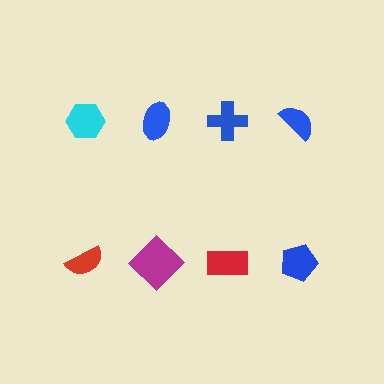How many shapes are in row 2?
4 shapes.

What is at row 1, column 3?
A blue cross.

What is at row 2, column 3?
A red rectangle.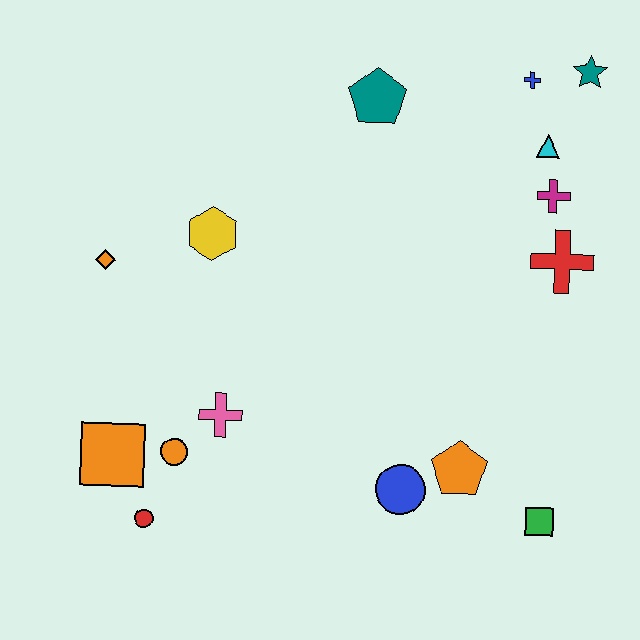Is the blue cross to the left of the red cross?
Yes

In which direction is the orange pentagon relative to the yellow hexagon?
The orange pentagon is to the right of the yellow hexagon.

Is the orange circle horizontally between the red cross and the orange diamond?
Yes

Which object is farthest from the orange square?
The teal star is farthest from the orange square.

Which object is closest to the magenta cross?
The cyan triangle is closest to the magenta cross.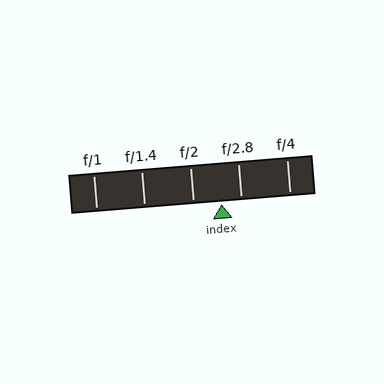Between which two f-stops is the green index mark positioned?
The index mark is between f/2 and f/2.8.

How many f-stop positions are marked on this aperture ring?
There are 5 f-stop positions marked.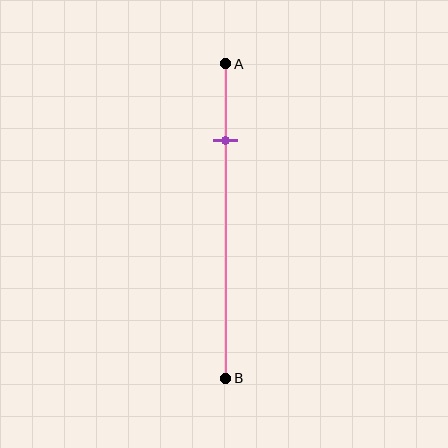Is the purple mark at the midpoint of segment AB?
No, the mark is at about 25% from A, not at the 50% midpoint.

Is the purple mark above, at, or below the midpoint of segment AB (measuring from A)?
The purple mark is above the midpoint of segment AB.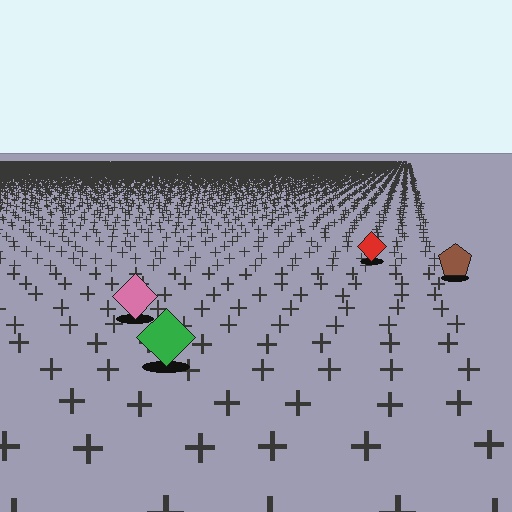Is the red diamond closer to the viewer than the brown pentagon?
No. The brown pentagon is closer — you can tell from the texture gradient: the ground texture is coarser near it.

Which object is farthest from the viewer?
The red diamond is farthest from the viewer. It appears smaller and the ground texture around it is denser.